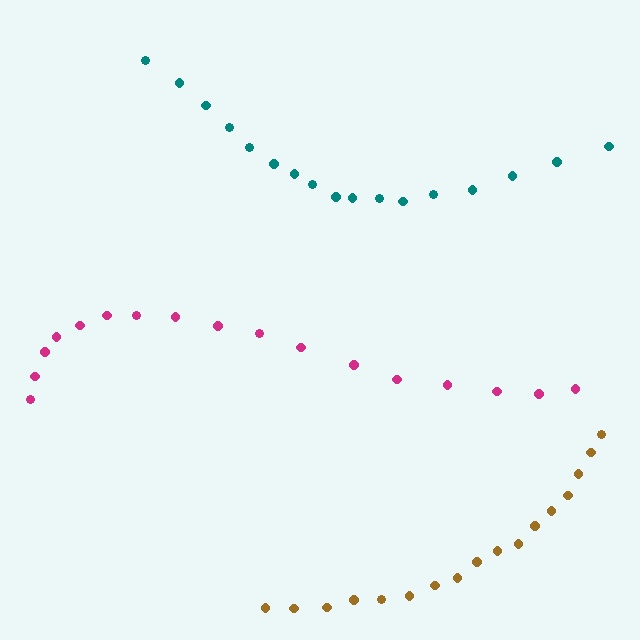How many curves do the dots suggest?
There are 3 distinct paths.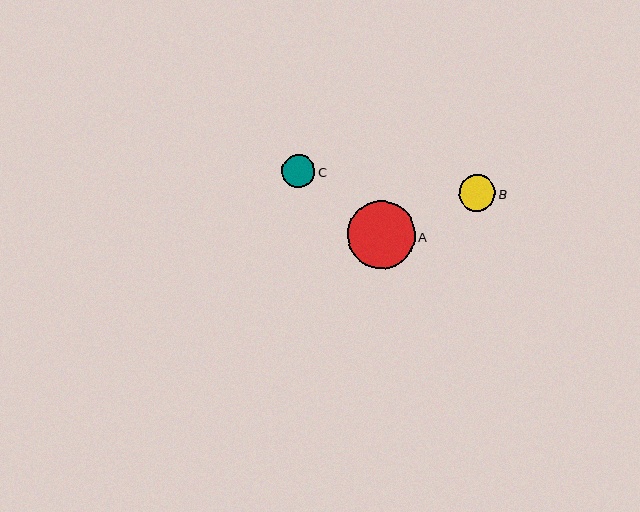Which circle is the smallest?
Circle C is the smallest with a size of approximately 33 pixels.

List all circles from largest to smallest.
From largest to smallest: A, B, C.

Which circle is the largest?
Circle A is the largest with a size of approximately 68 pixels.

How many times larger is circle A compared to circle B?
Circle A is approximately 1.8 times the size of circle B.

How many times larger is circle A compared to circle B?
Circle A is approximately 1.8 times the size of circle B.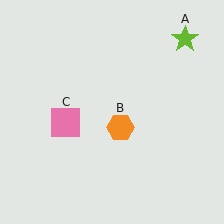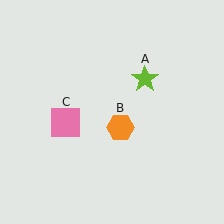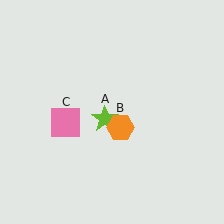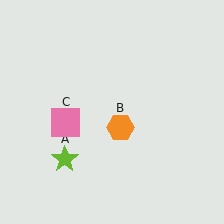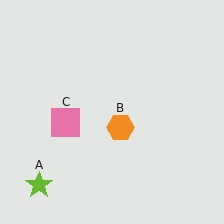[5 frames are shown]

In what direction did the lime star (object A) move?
The lime star (object A) moved down and to the left.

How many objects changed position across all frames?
1 object changed position: lime star (object A).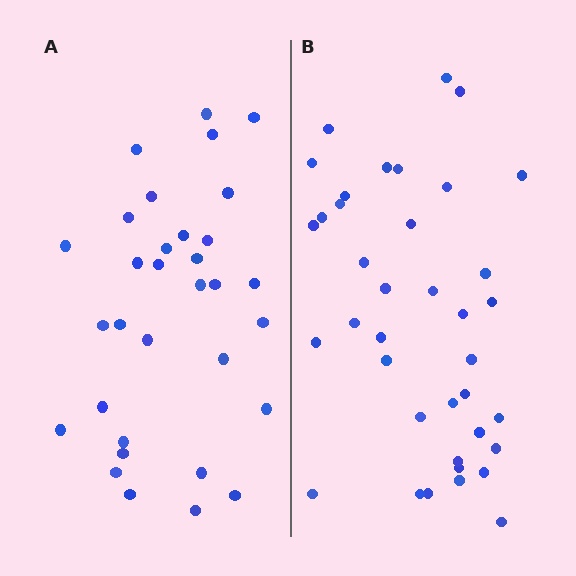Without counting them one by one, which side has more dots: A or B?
Region B (the right region) has more dots.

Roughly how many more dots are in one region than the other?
Region B has about 6 more dots than region A.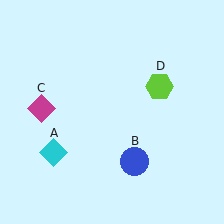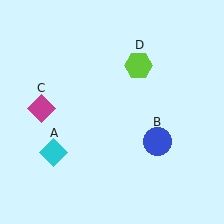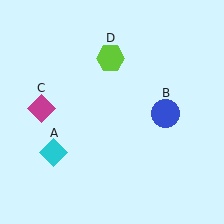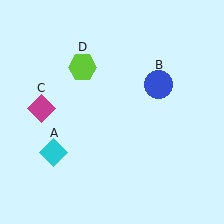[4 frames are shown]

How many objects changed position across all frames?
2 objects changed position: blue circle (object B), lime hexagon (object D).